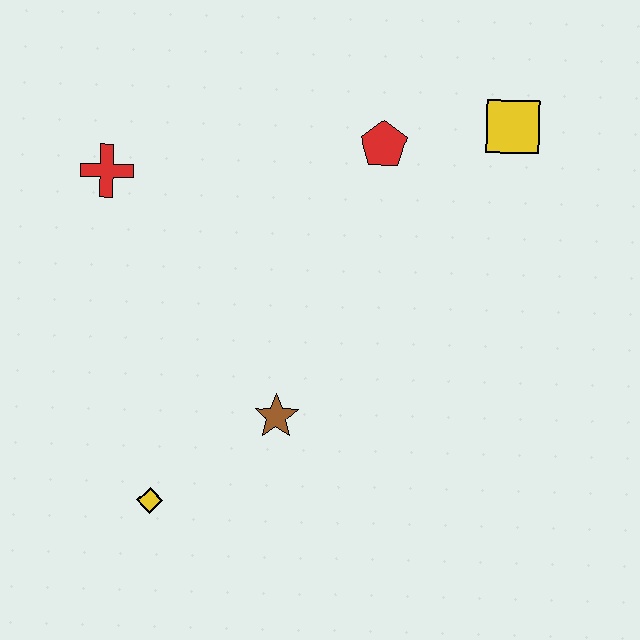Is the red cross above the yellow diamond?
Yes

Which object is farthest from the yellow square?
The yellow diamond is farthest from the yellow square.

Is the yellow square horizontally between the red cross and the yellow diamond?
No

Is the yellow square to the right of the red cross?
Yes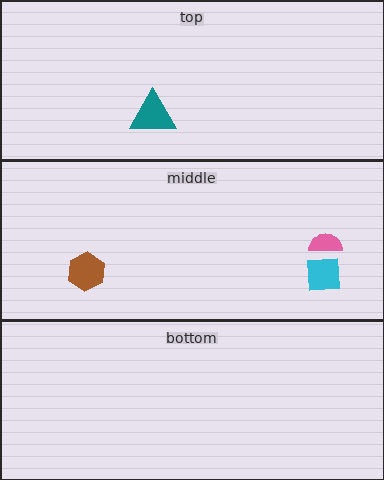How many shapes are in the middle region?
3.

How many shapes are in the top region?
1.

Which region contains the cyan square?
The middle region.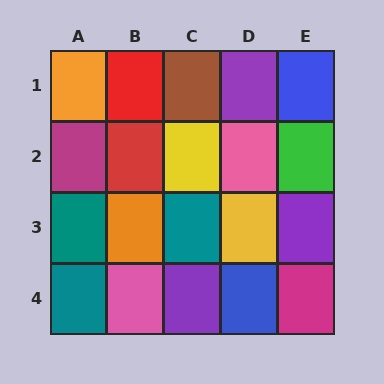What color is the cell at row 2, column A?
Magenta.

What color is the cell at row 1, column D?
Purple.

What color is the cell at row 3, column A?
Teal.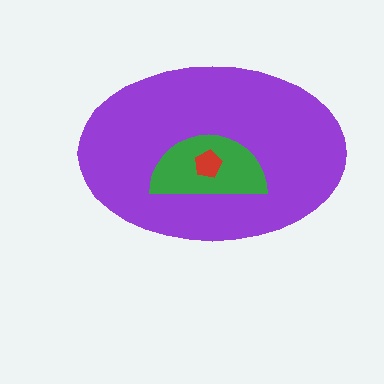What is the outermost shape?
The purple ellipse.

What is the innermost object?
The red pentagon.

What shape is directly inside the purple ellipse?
The green semicircle.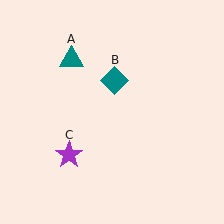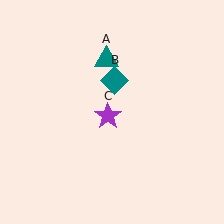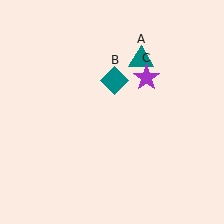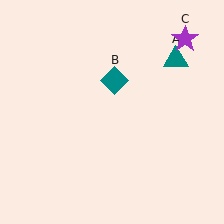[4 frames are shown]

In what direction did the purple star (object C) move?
The purple star (object C) moved up and to the right.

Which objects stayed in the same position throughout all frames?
Teal diamond (object B) remained stationary.